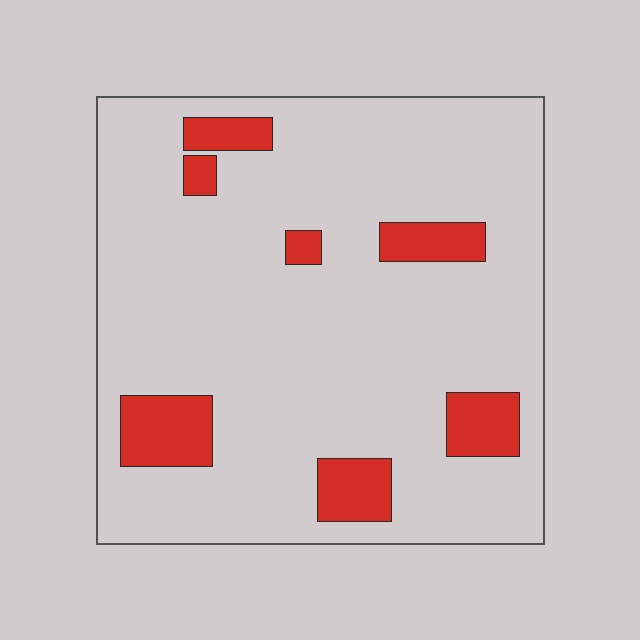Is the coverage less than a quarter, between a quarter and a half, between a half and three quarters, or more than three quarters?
Less than a quarter.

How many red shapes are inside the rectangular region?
7.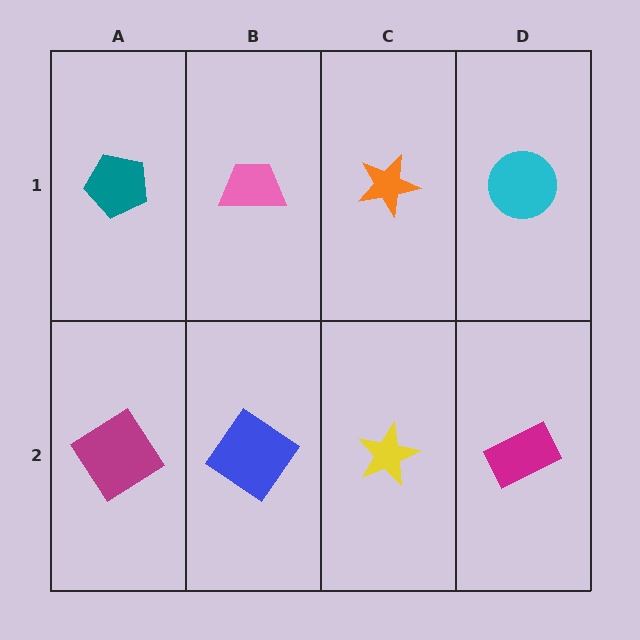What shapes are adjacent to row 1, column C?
A yellow star (row 2, column C), a pink trapezoid (row 1, column B), a cyan circle (row 1, column D).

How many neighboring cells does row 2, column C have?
3.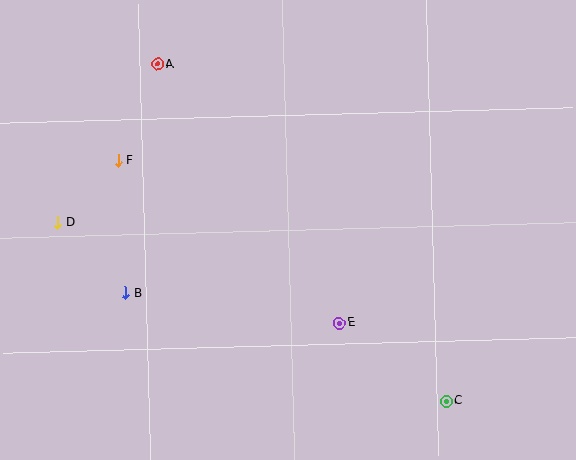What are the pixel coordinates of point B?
Point B is at (126, 293).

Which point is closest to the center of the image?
Point E at (340, 323) is closest to the center.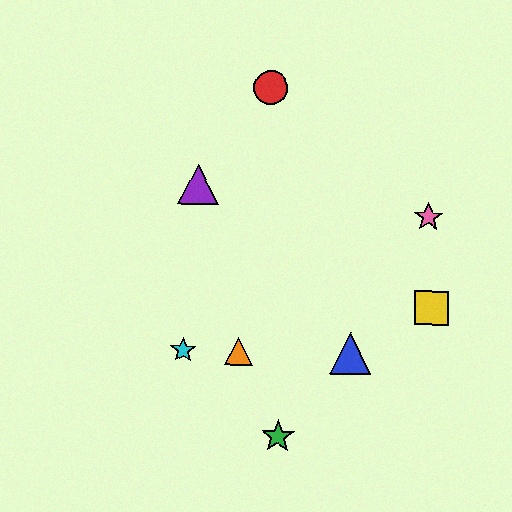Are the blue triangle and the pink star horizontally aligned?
No, the blue triangle is at y≈353 and the pink star is at y≈217.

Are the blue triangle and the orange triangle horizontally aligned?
Yes, both are at y≈353.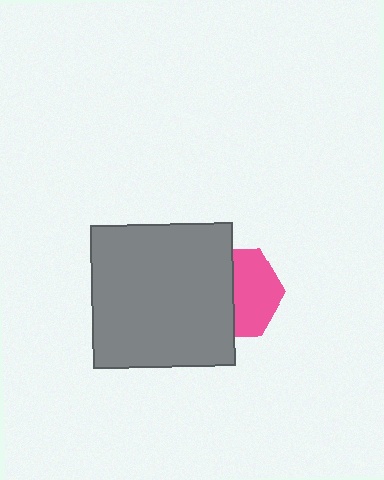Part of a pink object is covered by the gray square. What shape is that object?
It is a hexagon.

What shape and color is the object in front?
The object in front is a gray square.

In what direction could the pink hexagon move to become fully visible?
The pink hexagon could move right. That would shift it out from behind the gray square entirely.